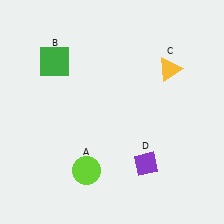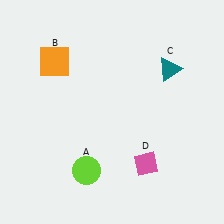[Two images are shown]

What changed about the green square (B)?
In Image 1, B is green. In Image 2, it changed to orange.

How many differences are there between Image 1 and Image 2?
There are 3 differences between the two images.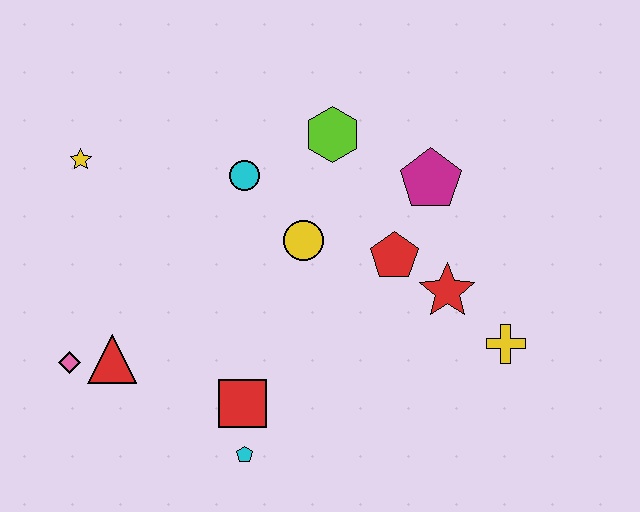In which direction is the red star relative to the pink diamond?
The red star is to the right of the pink diamond.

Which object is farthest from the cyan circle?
The yellow cross is farthest from the cyan circle.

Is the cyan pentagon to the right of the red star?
No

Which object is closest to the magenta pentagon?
The red pentagon is closest to the magenta pentagon.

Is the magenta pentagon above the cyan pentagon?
Yes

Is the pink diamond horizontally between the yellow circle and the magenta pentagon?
No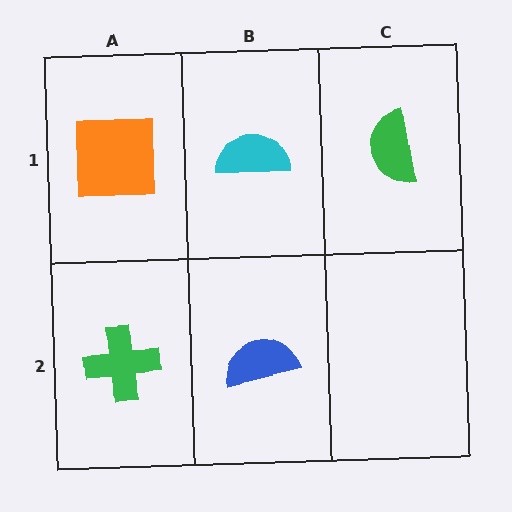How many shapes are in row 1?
3 shapes.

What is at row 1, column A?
An orange square.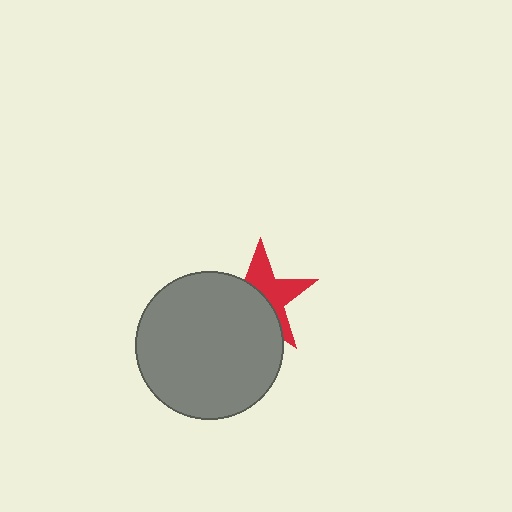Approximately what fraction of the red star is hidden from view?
Roughly 54% of the red star is hidden behind the gray circle.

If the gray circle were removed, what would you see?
You would see the complete red star.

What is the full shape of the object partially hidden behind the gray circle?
The partially hidden object is a red star.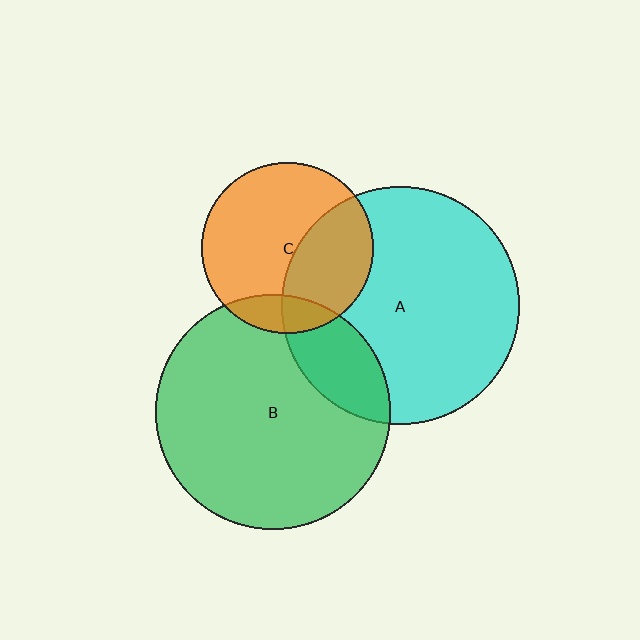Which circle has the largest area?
Circle A (cyan).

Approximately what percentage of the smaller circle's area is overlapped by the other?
Approximately 15%.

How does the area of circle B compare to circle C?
Approximately 1.9 times.